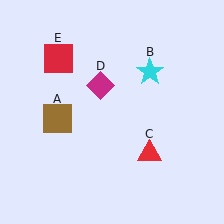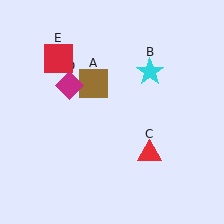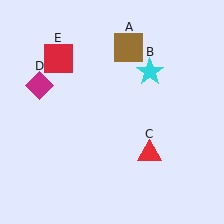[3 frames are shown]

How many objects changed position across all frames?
2 objects changed position: brown square (object A), magenta diamond (object D).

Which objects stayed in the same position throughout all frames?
Cyan star (object B) and red triangle (object C) and red square (object E) remained stationary.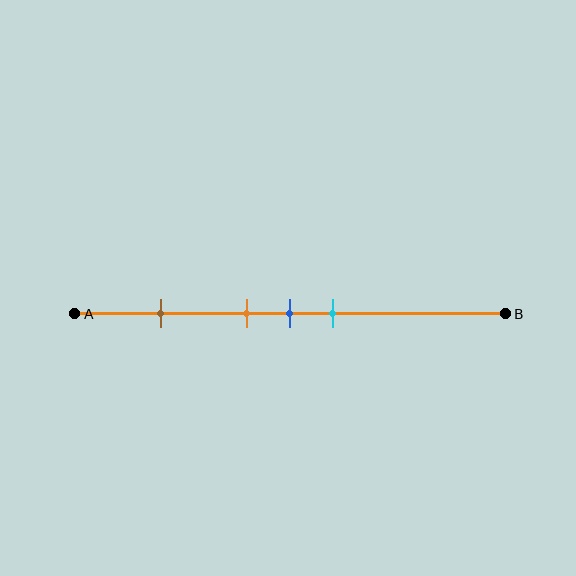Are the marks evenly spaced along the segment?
No, the marks are not evenly spaced.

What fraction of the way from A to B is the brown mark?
The brown mark is approximately 20% (0.2) of the way from A to B.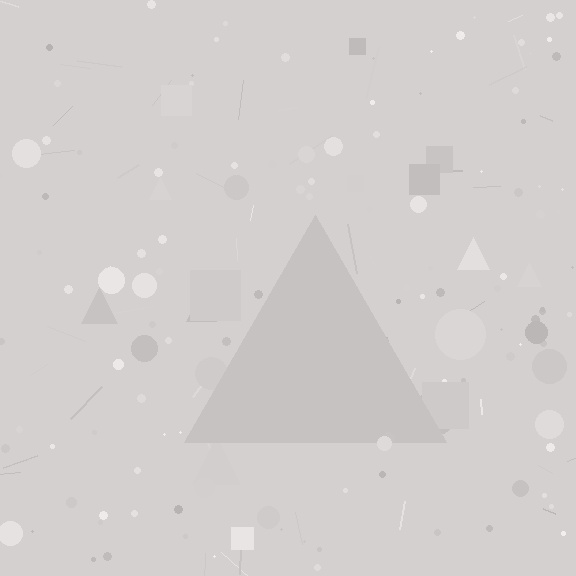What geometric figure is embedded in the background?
A triangle is embedded in the background.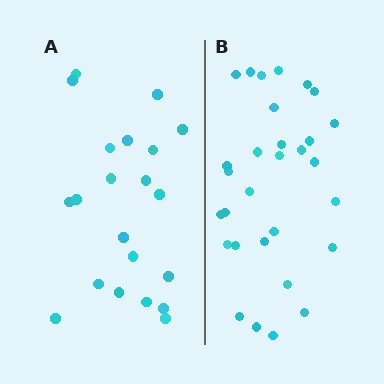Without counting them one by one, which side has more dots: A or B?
Region B (the right region) has more dots.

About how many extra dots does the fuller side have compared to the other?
Region B has roughly 8 or so more dots than region A.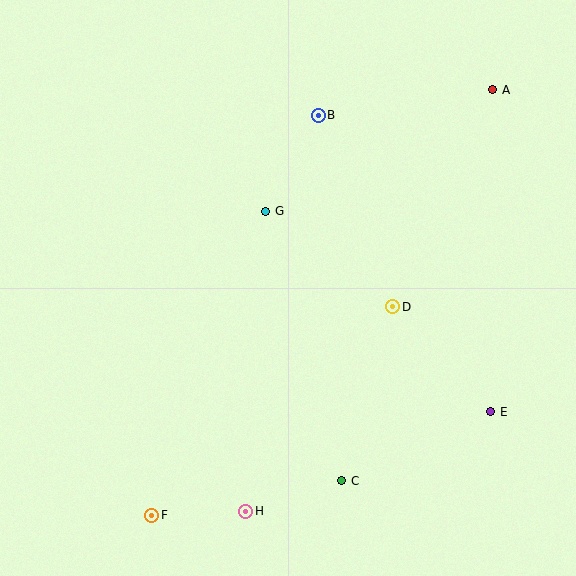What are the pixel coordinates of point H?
Point H is at (246, 511).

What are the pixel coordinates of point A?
Point A is at (493, 90).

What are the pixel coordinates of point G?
Point G is at (266, 211).